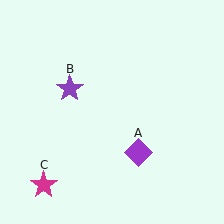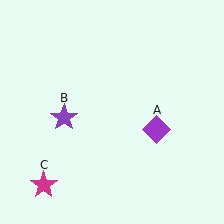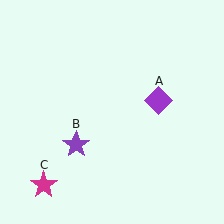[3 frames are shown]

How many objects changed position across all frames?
2 objects changed position: purple diamond (object A), purple star (object B).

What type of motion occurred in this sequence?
The purple diamond (object A), purple star (object B) rotated counterclockwise around the center of the scene.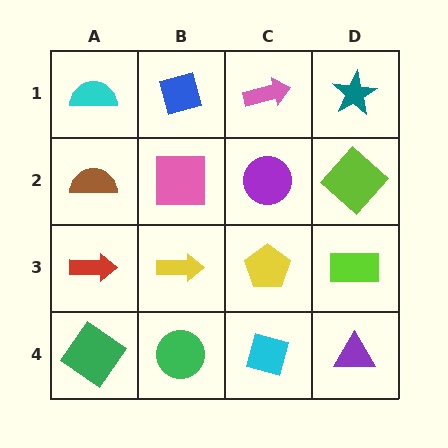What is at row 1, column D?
A teal star.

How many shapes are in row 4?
4 shapes.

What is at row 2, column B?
A pink square.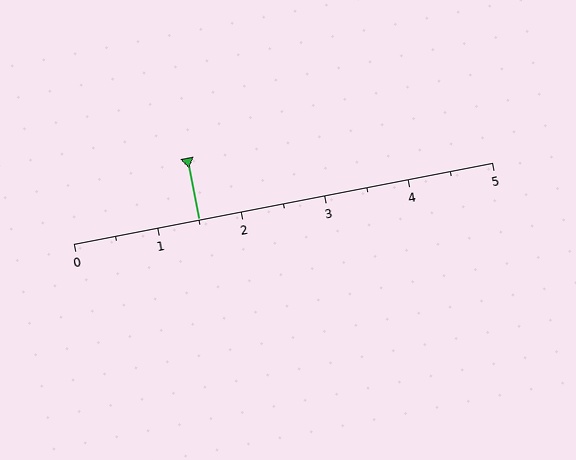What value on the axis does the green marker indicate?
The marker indicates approximately 1.5.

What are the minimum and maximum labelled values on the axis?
The axis runs from 0 to 5.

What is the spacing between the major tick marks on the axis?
The major ticks are spaced 1 apart.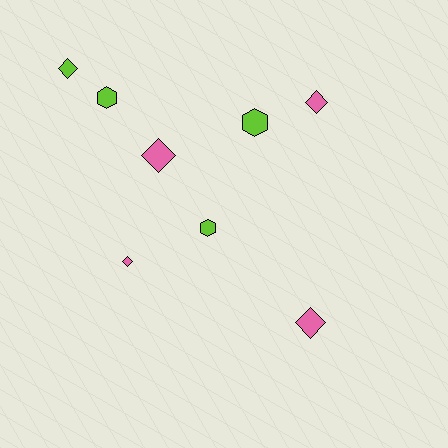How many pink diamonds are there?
There are 4 pink diamonds.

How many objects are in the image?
There are 8 objects.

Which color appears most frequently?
Lime, with 4 objects.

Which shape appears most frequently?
Diamond, with 5 objects.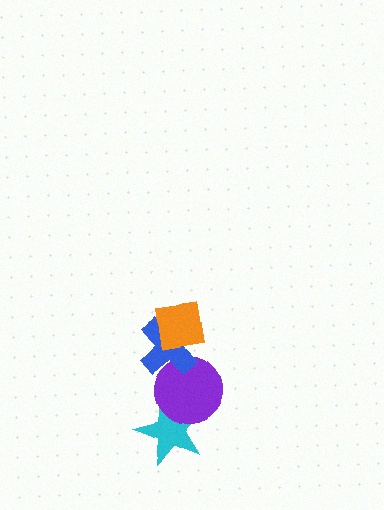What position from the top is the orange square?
The orange square is 1st from the top.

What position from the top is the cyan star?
The cyan star is 4th from the top.